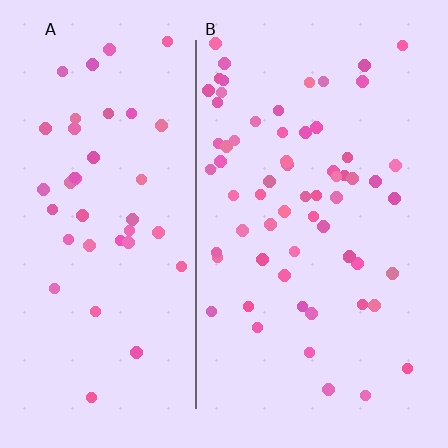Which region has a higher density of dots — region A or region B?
B (the right).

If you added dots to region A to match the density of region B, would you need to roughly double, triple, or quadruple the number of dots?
Approximately double.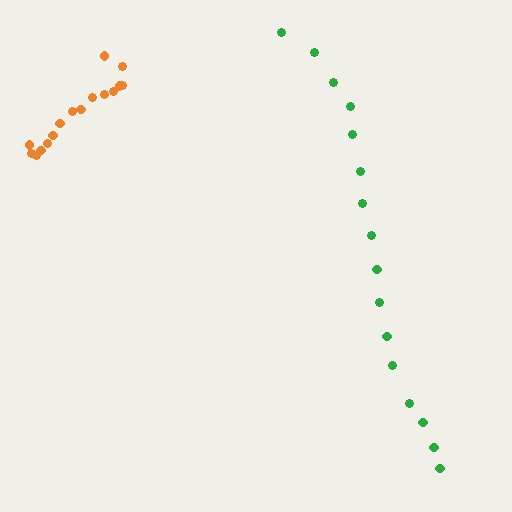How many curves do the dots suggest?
There are 2 distinct paths.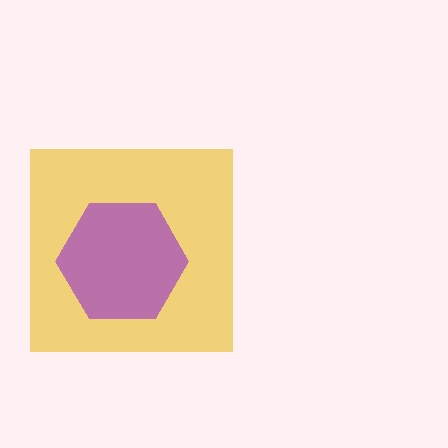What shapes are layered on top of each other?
The layered shapes are: a yellow square, a purple hexagon.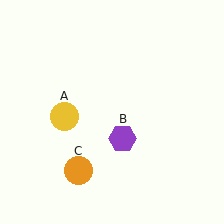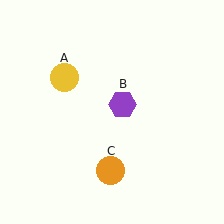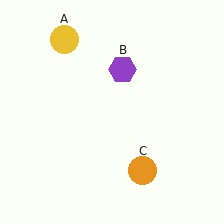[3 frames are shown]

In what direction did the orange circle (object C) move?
The orange circle (object C) moved right.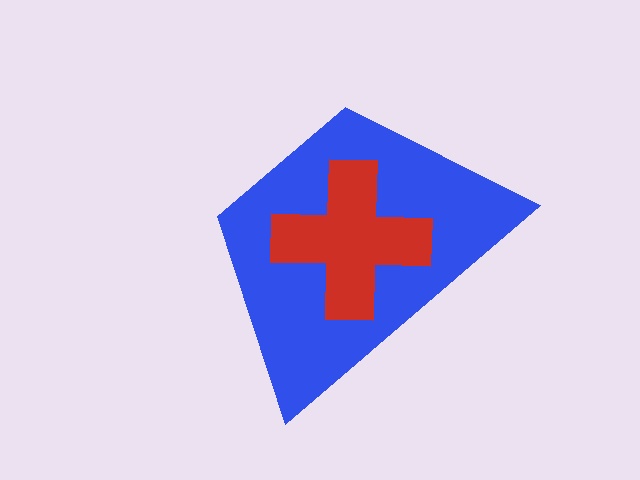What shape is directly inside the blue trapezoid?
The red cross.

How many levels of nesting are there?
2.